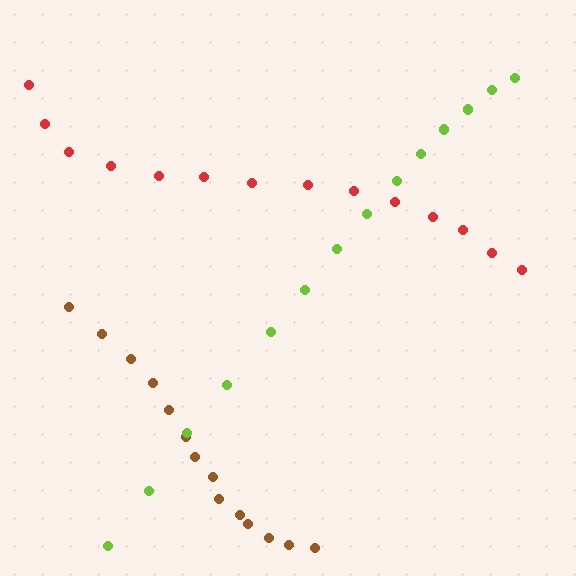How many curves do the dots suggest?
There are 3 distinct paths.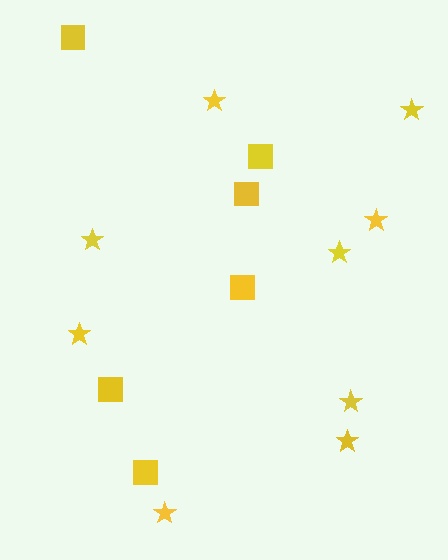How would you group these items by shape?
There are 2 groups: one group of squares (6) and one group of stars (9).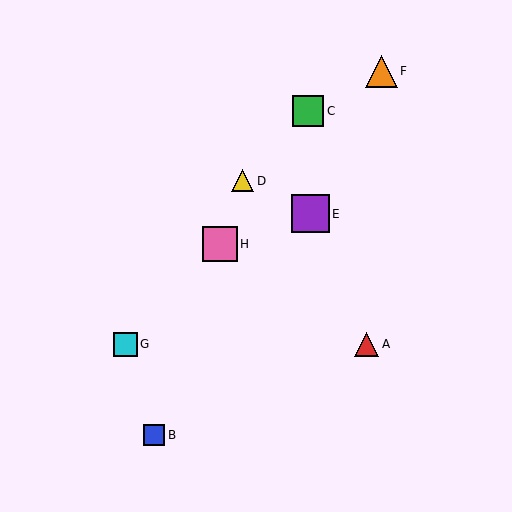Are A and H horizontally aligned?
No, A is at y≈344 and H is at y≈244.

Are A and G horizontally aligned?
Yes, both are at y≈344.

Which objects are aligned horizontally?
Objects A, G are aligned horizontally.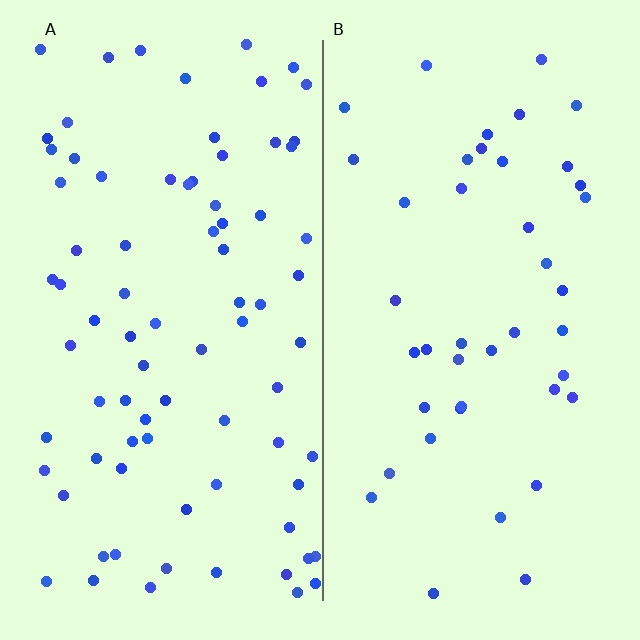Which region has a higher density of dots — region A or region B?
A (the left).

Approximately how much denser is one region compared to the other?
Approximately 1.9× — region A over region B.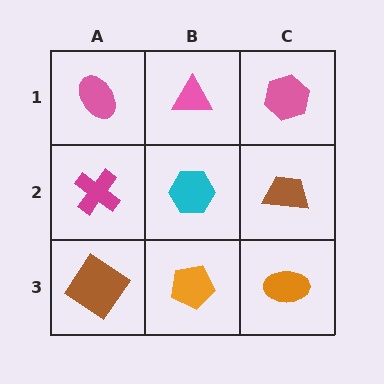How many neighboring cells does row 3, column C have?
2.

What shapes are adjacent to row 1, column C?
A brown trapezoid (row 2, column C), a pink triangle (row 1, column B).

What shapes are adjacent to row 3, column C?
A brown trapezoid (row 2, column C), an orange pentagon (row 3, column B).